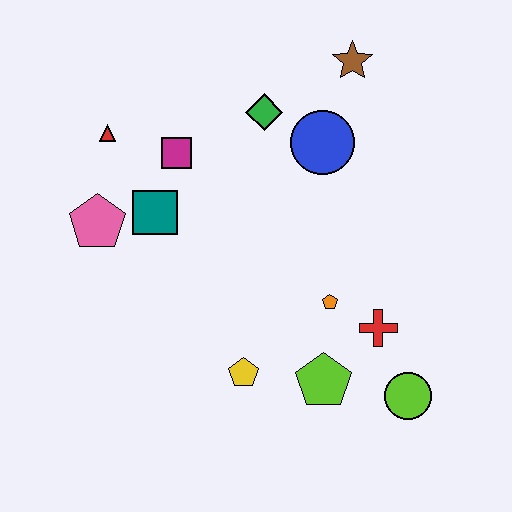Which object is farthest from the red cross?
The red triangle is farthest from the red cross.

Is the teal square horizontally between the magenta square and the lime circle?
No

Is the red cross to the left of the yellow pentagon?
No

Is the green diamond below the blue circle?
No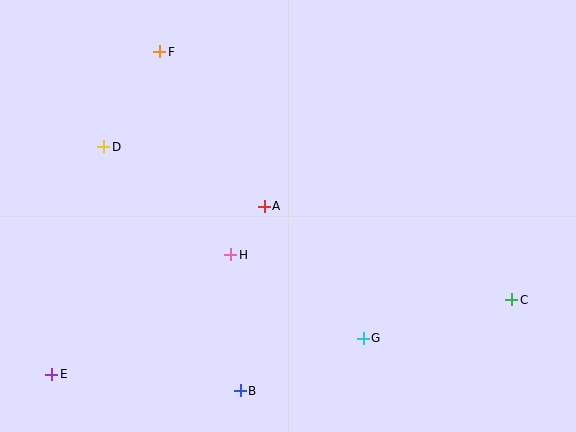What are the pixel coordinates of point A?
Point A is at (264, 206).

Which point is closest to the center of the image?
Point A at (264, 206) is closest to the center.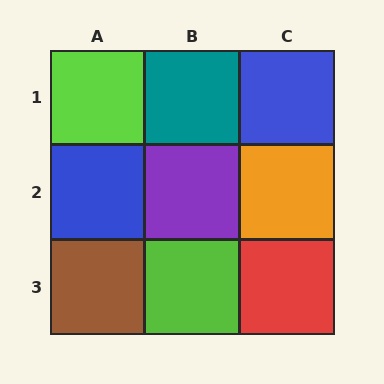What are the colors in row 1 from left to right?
Lime, teal, blue.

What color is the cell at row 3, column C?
Red.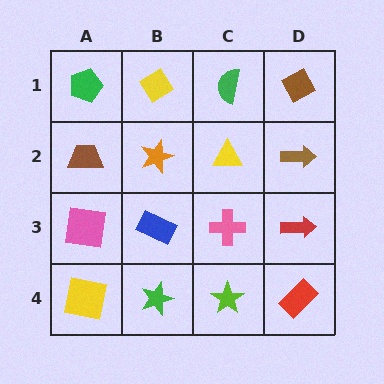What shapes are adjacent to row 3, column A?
A brown trapezoid (row 2, column A), a yellow square (row 4, column A), a blue rectangle (row 3, column B).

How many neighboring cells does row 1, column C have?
3.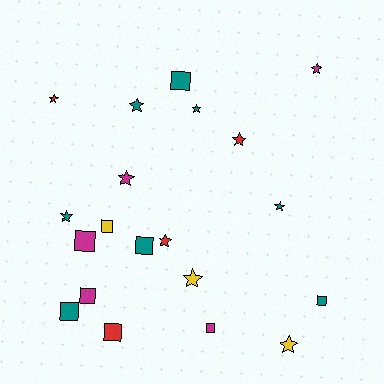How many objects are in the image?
There are 20 objects.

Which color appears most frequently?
Teal, with 8 objects.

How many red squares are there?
There is 1 red square.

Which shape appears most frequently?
Star, with 11 objects.